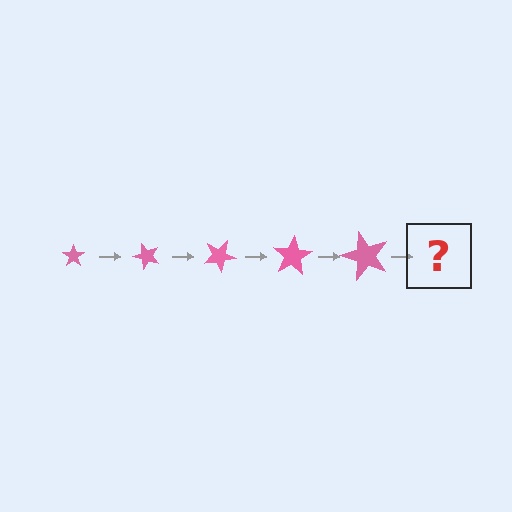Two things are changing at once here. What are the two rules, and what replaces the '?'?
The two rules are that the star grows larger each step and it rotates 50 degrees each step. The '?' should be a star, larger than the previous one and rotated 250 degrees from the start.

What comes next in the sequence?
The next element should be a star, larger than the previous one and rotated 250 degrees from the start.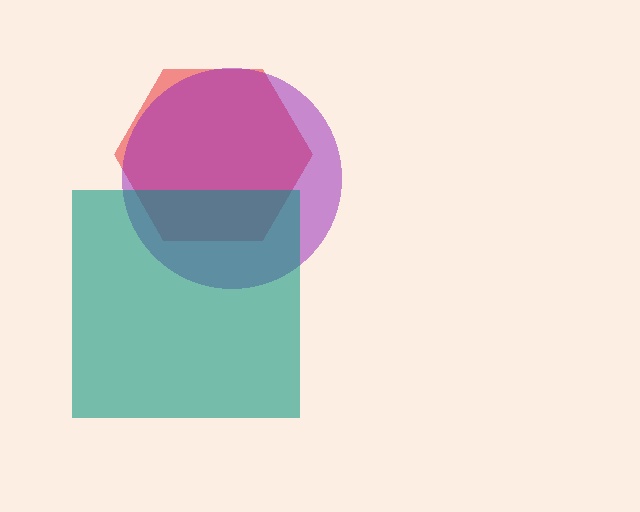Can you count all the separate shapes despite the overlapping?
Yes, there are 3 separate shapes.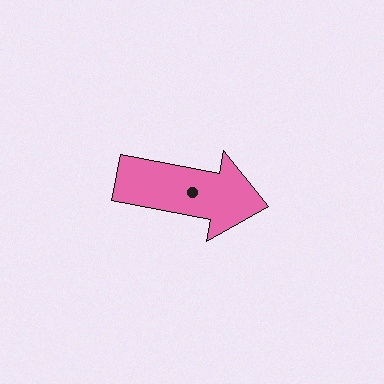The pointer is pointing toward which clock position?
Roughly 3 o'clock.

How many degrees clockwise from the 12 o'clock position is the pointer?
Approximately 101 degrees.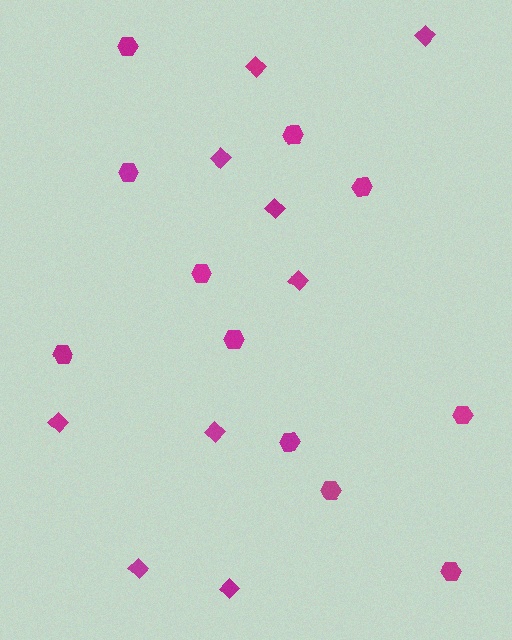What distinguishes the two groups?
There are 2 groups: one group of diamonds (9) and one group of hexagons (11).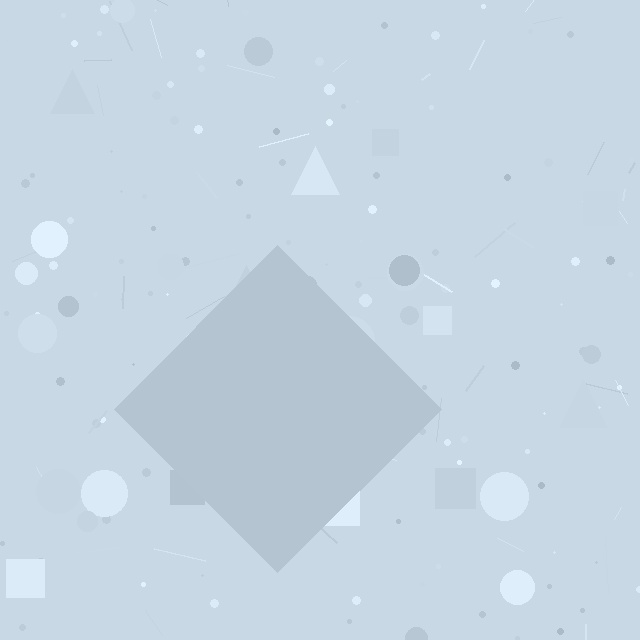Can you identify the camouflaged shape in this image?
The camouflaged shape is a diamond.